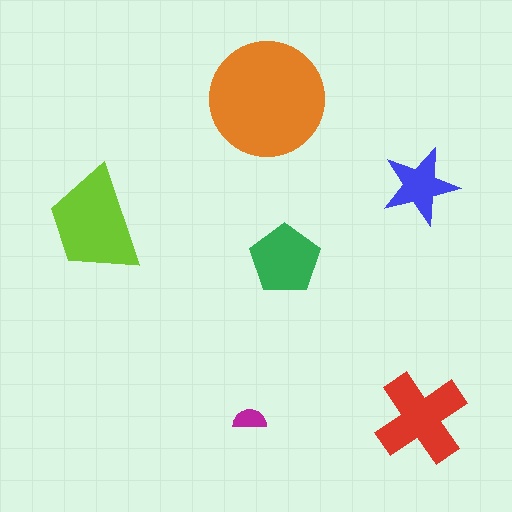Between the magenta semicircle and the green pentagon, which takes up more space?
The green pentagon.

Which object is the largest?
The orange circle.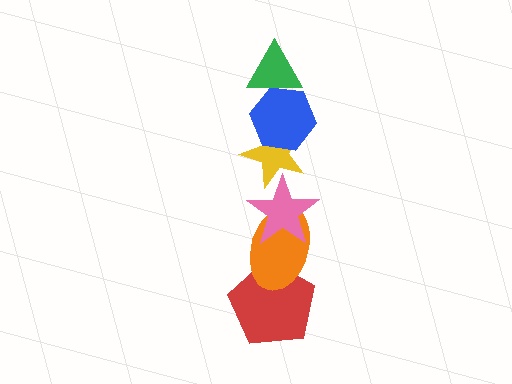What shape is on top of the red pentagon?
The orange ellipse is on top of the red pentagon.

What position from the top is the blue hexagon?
The blue hexagon is 2nd from the top.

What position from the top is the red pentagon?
The red pentagon is 6th from the top.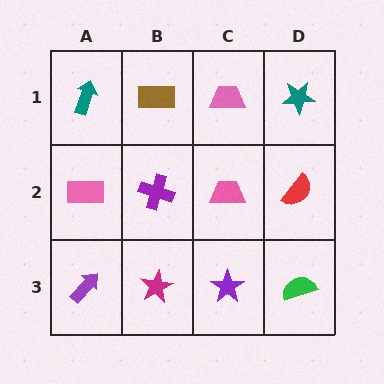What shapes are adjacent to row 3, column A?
A pink rectangle (row 2, column A), a magenta star (row 3, column B).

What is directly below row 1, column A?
A pink rectangle.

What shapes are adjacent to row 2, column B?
A brown rectangle (row 1, column B), a magenta star (row 3, column B), a pink rectangle (row 2, column A), a pink trapezoid (row 2, column C).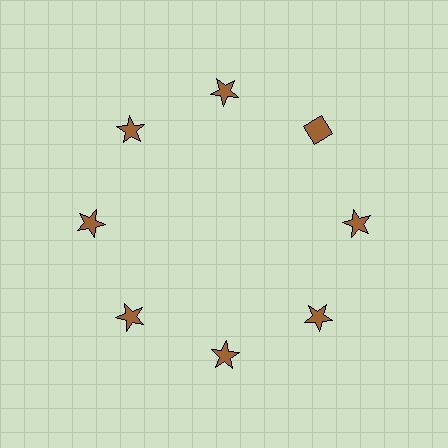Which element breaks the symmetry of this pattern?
The brown diamond at roughly the 2 o'clock position breaks the symmetry. All other shapes are brown stars.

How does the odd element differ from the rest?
It has a different shape: diamond instead of star.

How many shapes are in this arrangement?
There are 8 shapes arranged in a ring pattern.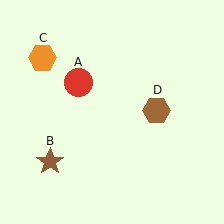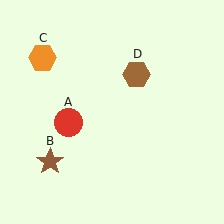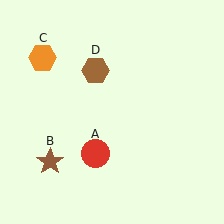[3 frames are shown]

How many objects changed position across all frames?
2 objects changed position: red circle (object A), brown hexagon (object D).